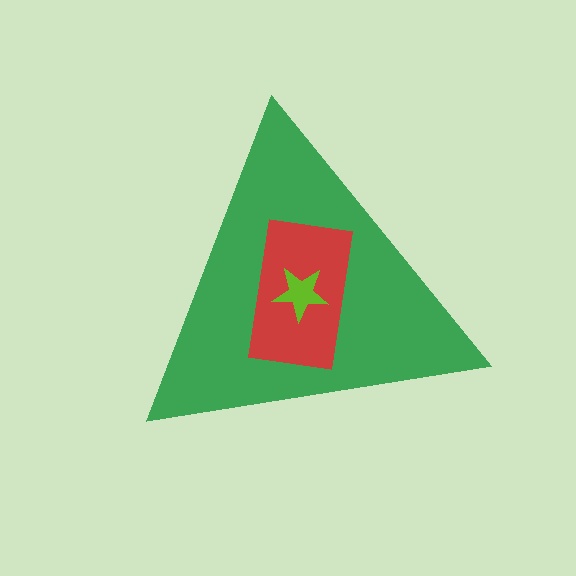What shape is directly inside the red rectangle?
The lime star.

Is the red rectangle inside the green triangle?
Yes.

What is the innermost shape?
The lime star.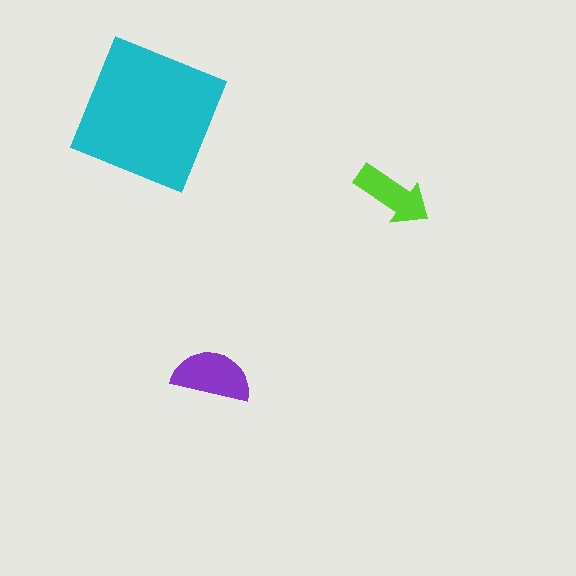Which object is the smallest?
The lime arrow.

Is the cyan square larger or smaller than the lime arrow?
Larger.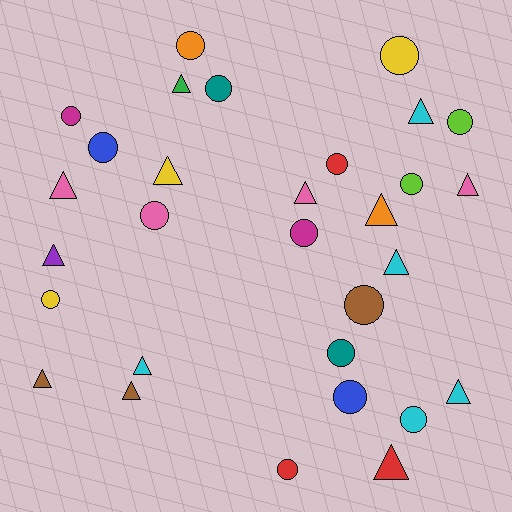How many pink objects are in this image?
There are 4 pink objects.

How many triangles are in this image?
There are 14 triangles.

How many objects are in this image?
There are 30 objects.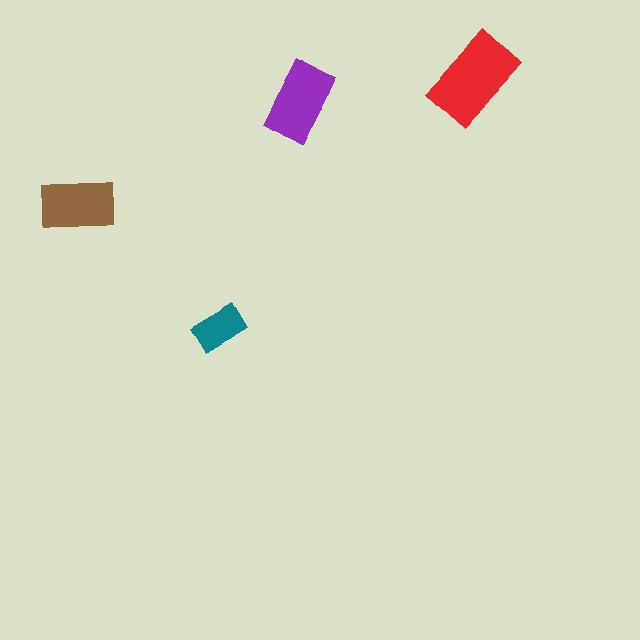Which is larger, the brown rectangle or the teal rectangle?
The brown one.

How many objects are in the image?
There are 4 objects in the image.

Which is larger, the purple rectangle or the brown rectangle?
The purple one.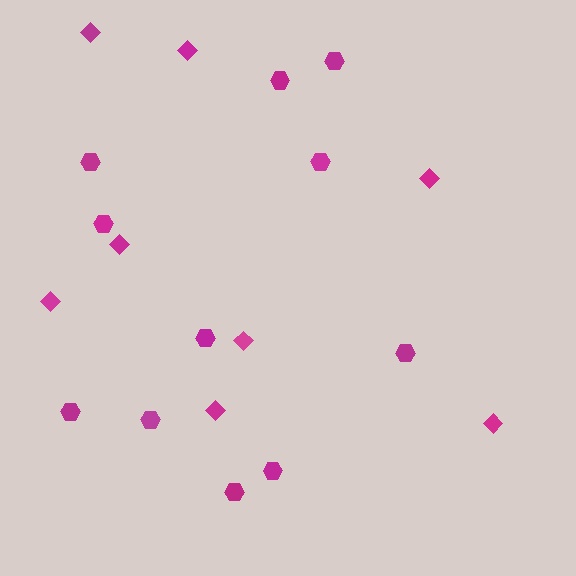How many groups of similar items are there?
There are 2 groups: one group of diamonds (8) and one group of hexagons (11).